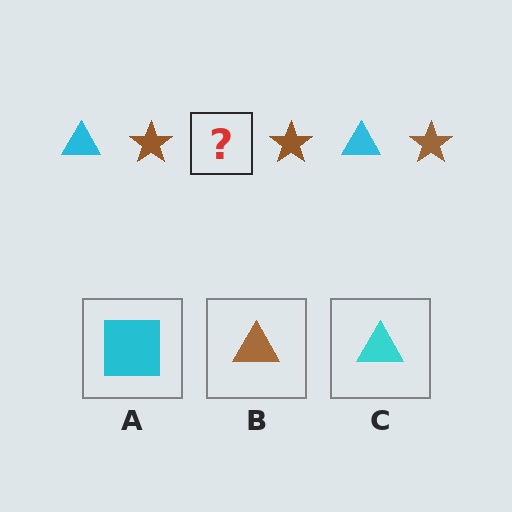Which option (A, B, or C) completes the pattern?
C.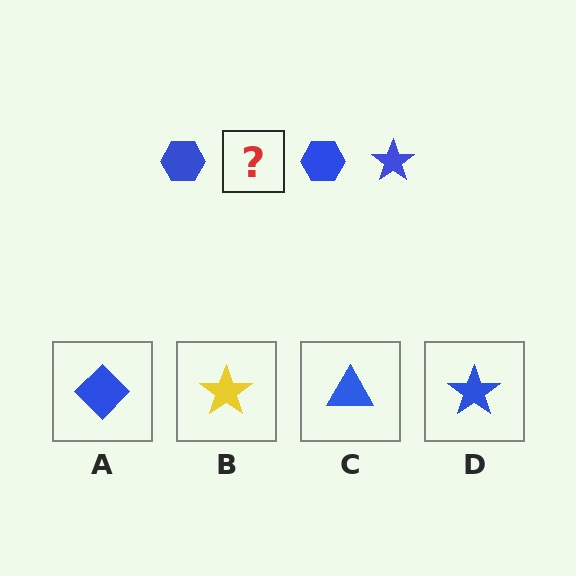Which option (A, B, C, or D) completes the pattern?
D.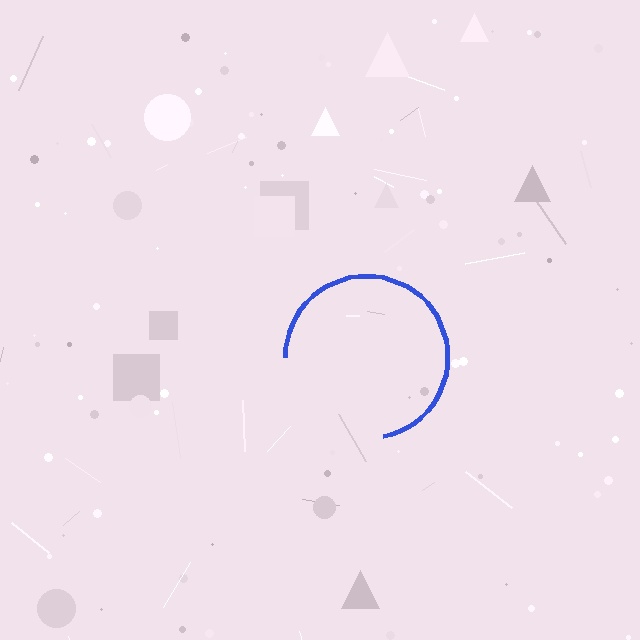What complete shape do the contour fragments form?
The contour fragments form a circle.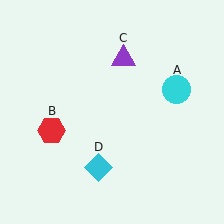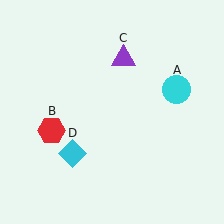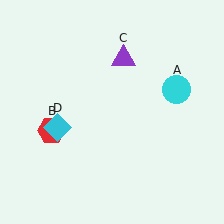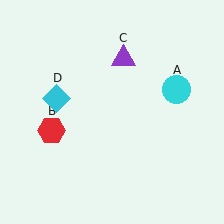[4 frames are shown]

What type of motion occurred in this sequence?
The cyan diamond (object D) rotated clockwise around the center of the scene.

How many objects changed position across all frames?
1 object changed position: cyan diamond (object D).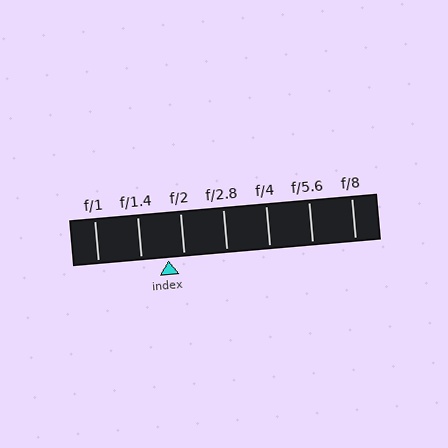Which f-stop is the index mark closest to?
The index mark is closest to f/2.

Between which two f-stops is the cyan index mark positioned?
The index mark is between f/1.4 and f/2.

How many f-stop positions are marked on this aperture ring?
There are 7 f-stop positions marked.